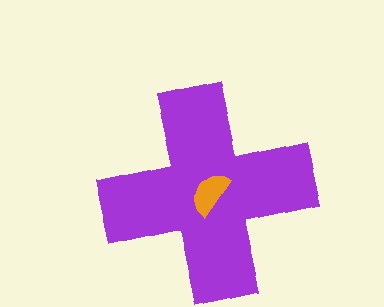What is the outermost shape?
The purple cross.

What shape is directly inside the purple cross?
The orange semicircle.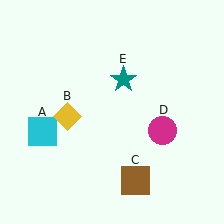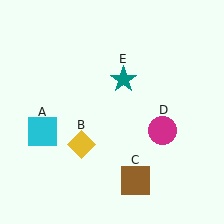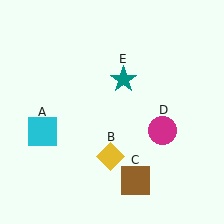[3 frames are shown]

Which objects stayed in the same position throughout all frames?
Cyan square (object A) and brown square (object C) and magenta circle (object D) and teal star (object E) remained stationary.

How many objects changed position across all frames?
1 object changed position: yellow diamond (object B).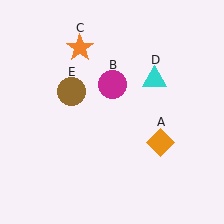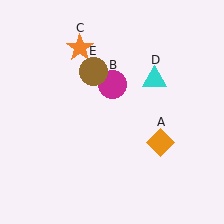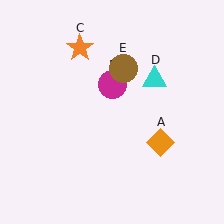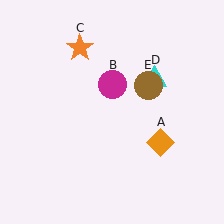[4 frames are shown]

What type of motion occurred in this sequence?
The brown circle (object E) rotated clockwise around the center of the scene.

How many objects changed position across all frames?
1 object changed position: brown circle (object E).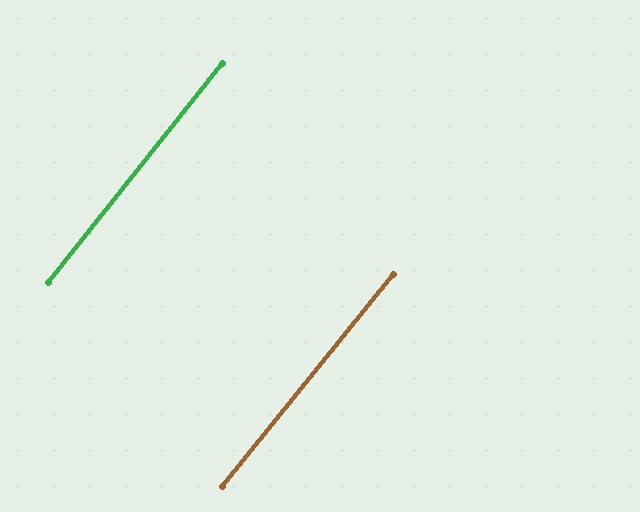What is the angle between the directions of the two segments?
Approximately 0 degrees.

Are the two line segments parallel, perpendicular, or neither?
Parallel — their directions differ by only 0.2°.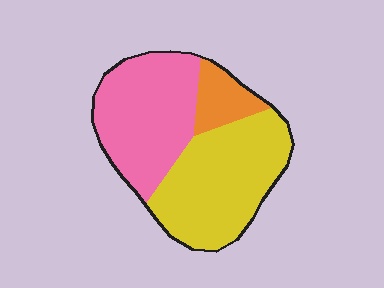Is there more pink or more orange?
Pink.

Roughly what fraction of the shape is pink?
Pink covers roughly 40% of the shape.